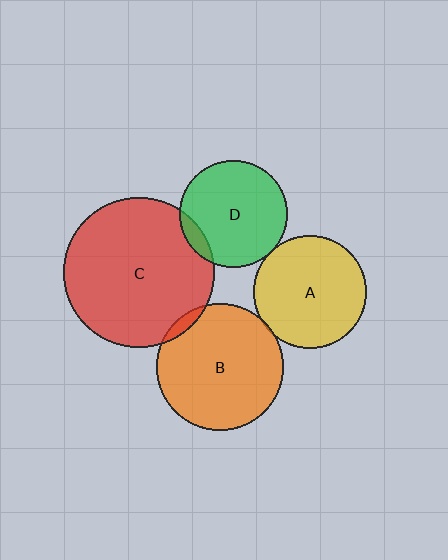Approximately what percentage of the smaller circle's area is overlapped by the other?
Approximately 5%.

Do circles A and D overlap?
Yes.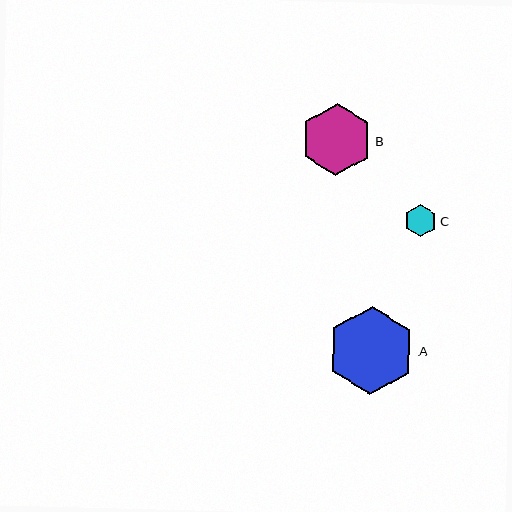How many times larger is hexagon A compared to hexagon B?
Hexagon A is approximately 1.2 times the size of hexagon B.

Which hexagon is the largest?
Hexagon A is the largest with a size of approximately 88 pixels.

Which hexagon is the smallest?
Hexagon C is the smallest with a size of approximately 32 pixels.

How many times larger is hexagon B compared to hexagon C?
Hexagon B is approximately 2.3 times the size of hexagon C.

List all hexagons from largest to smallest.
From largest to smallest: A, B, C.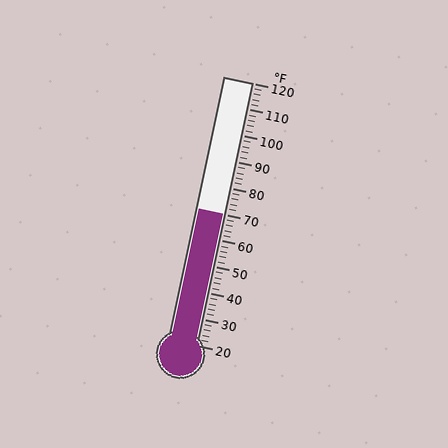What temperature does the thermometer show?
The thermometer shows approximately 70°F.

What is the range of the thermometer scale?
The thermometer scale ranges from 20°F to 120°F.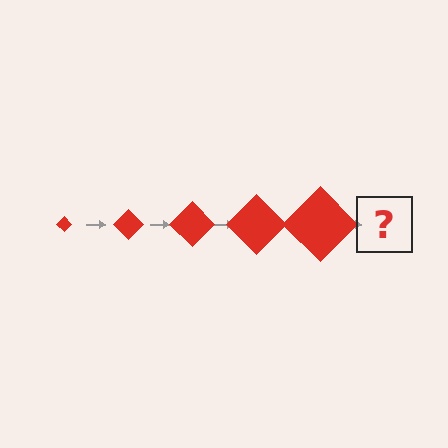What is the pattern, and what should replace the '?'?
The pattern is that the diamond gets progressively larger each step. The '?' should be a red diamond, larger than the previous one.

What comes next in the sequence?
The next element should be a red diamond, larger than the previous one.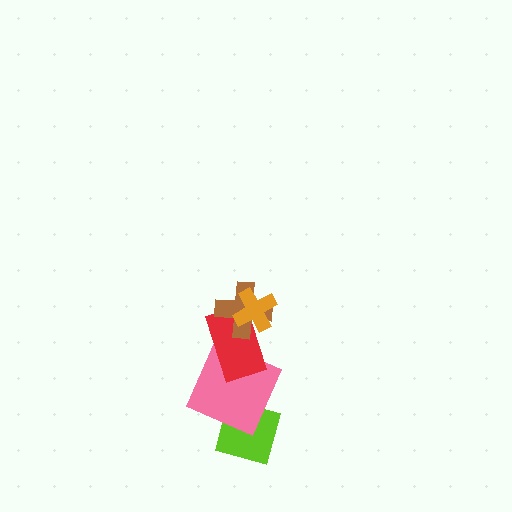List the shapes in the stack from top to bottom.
From top to bottom: the orange cross, the brown cross, the red rectangle, the pink square, the lime square.